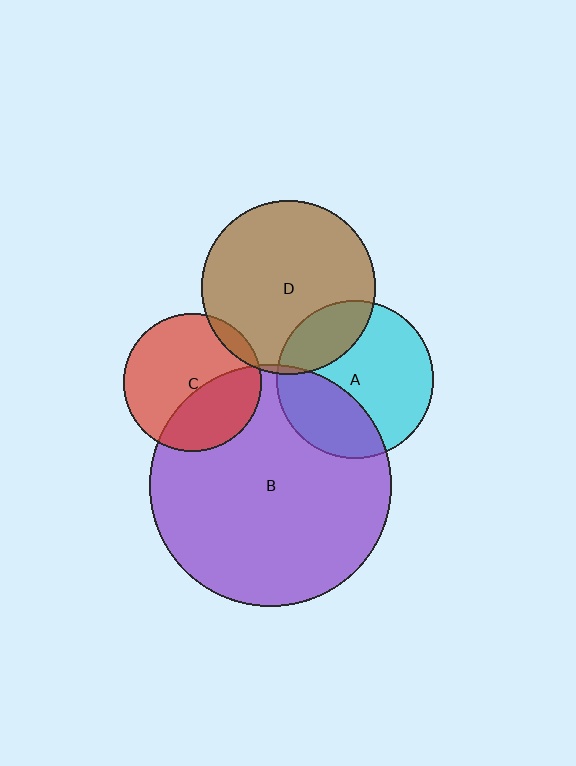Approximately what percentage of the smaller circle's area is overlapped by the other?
Approximately 5%.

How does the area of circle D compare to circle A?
Approximately 1.2 times.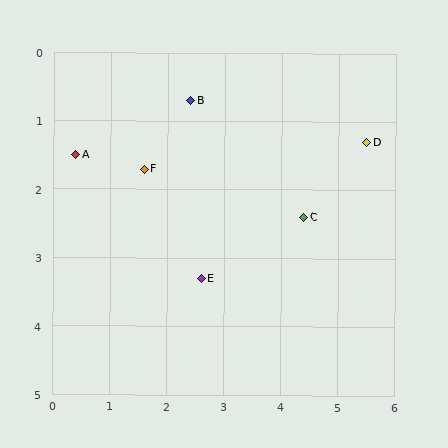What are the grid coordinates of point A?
Point A is at approximately (0.4, 1.5).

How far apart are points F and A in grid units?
Points F and A are about 1.2 grid units apart.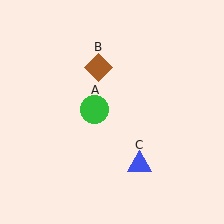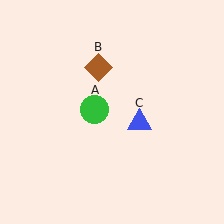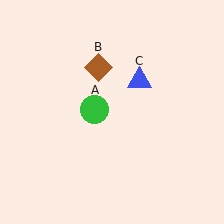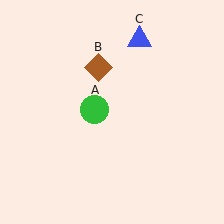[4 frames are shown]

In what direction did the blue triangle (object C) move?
The blue triangle (object C) moved up.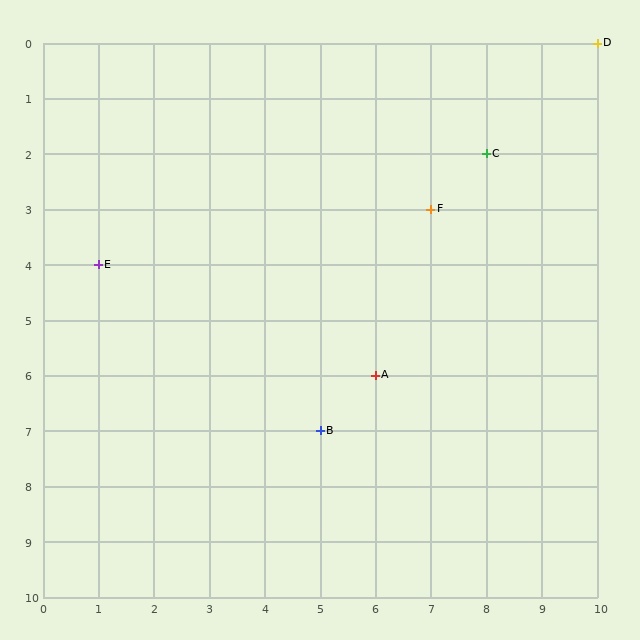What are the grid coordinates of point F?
Point F is at grid coordinates (7, 3).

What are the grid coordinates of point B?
Point B is at grid coordinates (5, 7).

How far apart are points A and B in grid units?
Points A and B are 1 column and 1 row apart (about 1.4 grid units diagonally).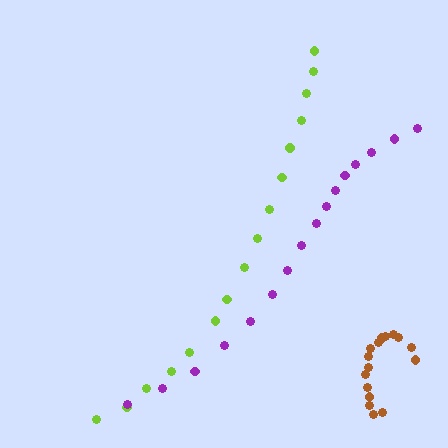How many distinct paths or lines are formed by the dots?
There are 3 distinct paths.